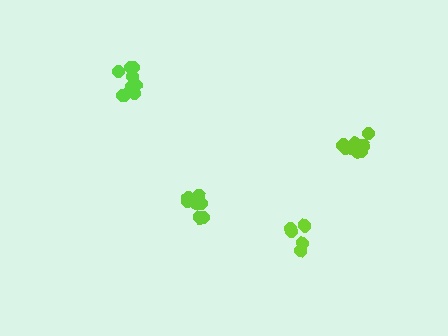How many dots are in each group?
Group 1: 7 dots, Group 2: 5 dots, Group 3: 9 dots, Group 4: 11 dots (32 total).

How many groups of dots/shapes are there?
There are 4 groups.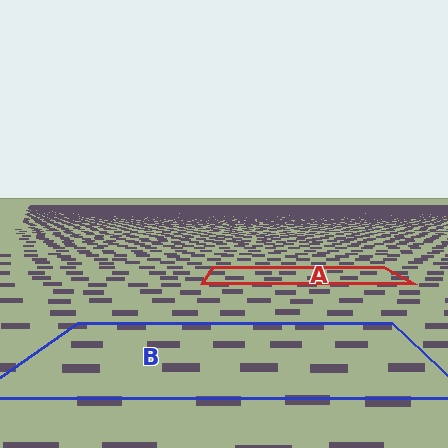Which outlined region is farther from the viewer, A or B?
Region A is farther from the viewer — the texture elements inside it appear smaller and more densely packed.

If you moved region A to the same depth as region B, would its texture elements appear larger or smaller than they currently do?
They would appear larger. At a closer depth, the same texture elements are projected at a bigger on-screen size.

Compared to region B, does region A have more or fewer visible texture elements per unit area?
Region A has more texture elements per unit area — they are packed more densely because it is farther away.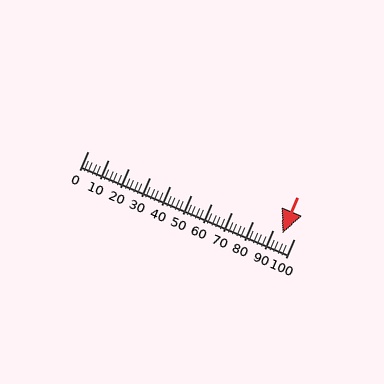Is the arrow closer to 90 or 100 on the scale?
The arrow is closer to 90.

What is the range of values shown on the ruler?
The ruler shows values from 0 to 100.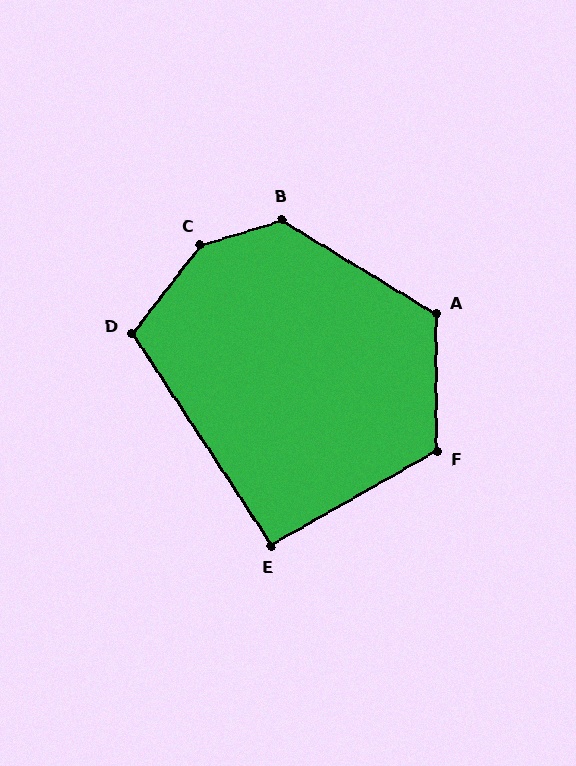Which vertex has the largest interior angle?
C, at approximately 145 degrees.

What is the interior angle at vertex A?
Approximately 122 degrees (obtuse).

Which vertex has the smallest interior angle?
E, at approximately 94 degrees.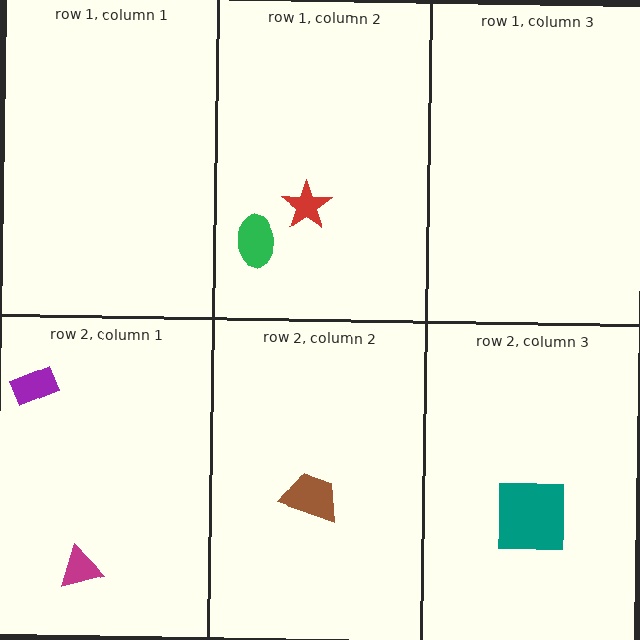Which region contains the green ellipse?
The row 1, column 2 region.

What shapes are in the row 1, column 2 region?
The red star, the green ellipse.